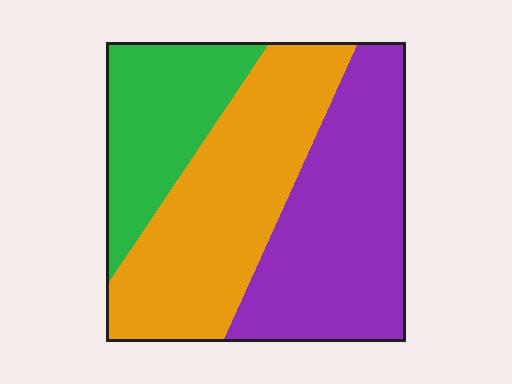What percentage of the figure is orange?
Orange covers 39% of the figure.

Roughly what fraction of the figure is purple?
Purple covers roughly 40% of the figure.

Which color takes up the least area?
Green, at roughly 20%.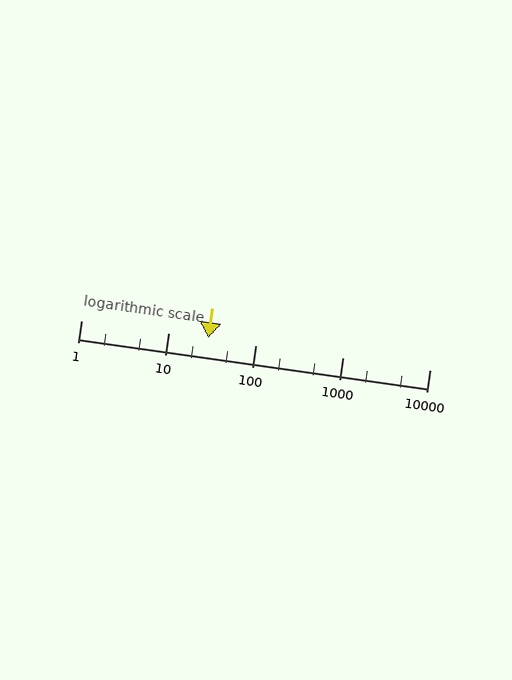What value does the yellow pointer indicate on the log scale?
The pointer indicates approximately 29.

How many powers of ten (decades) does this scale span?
The scale spans 4 decades, from 1 to 10000.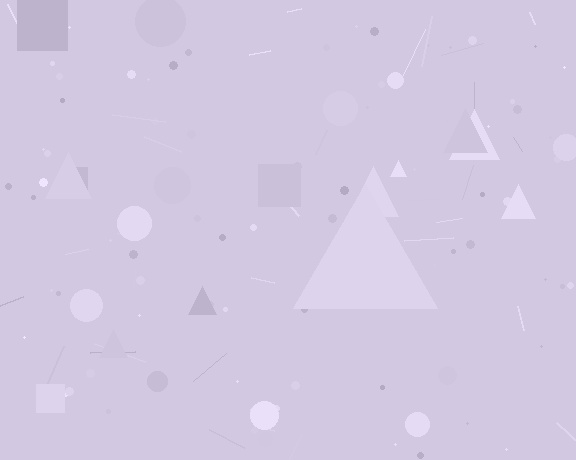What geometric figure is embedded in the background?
A triangle is embedded in the background.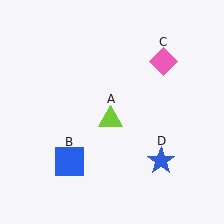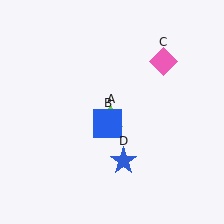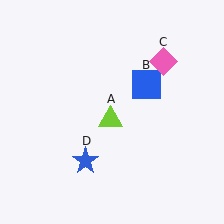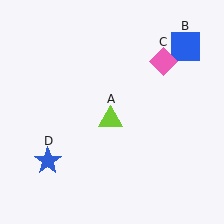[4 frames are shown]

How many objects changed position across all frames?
2 objects changed position: blue square (object B), blue star (object D).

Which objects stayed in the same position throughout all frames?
Lime triangle (object A) and pink diamond (object C) remained stationary.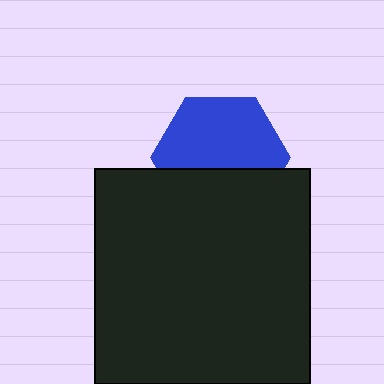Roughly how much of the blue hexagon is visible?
About half of it is visible (roughly 60%).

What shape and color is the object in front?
The object in front is a black square.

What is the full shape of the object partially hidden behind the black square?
The partially hidden object is a blue hexagon.